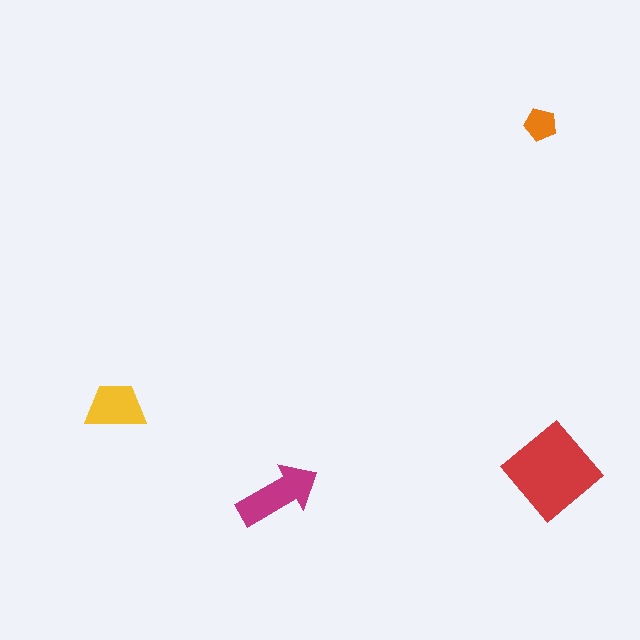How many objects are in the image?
There are 4 objects in the image.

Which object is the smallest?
The orange pentagon.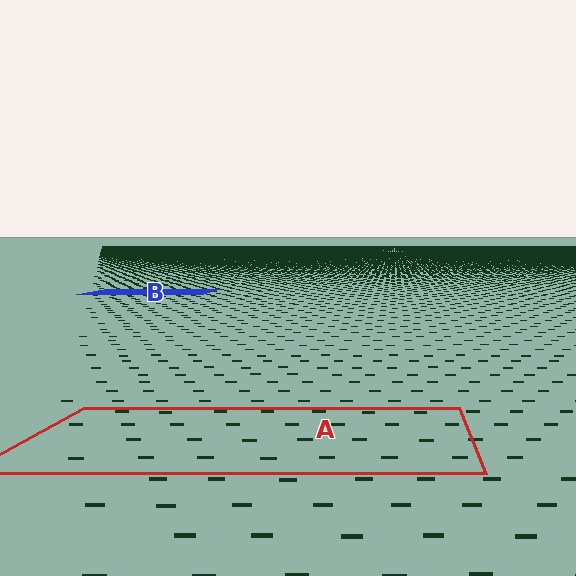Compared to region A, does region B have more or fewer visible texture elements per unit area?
Region B has more texture elements per unit area — they are packed more densely because it is farther away.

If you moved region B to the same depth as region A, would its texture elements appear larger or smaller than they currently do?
They would appear larger. At a closer depth, the same texture elements are projected at a bigger on-screen size.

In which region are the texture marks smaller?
The texture marks are smaller in region B, because it is farther away.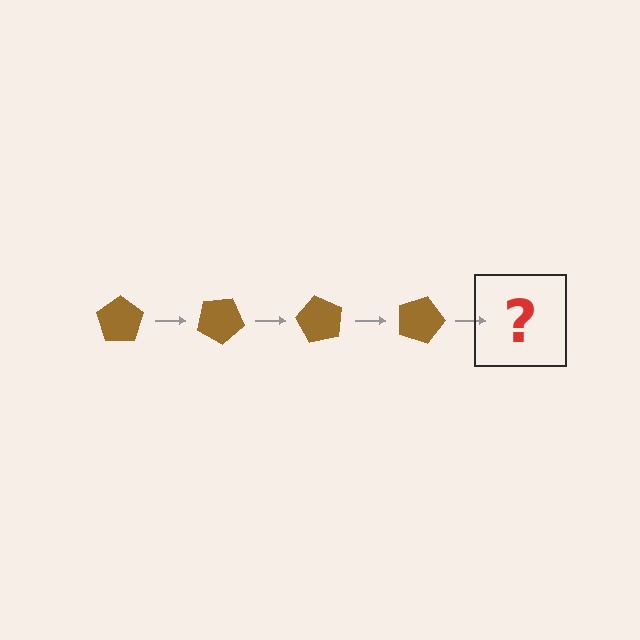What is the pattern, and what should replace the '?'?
The pattern is that the pentagon rotates 30 degrees each step. The '?' should be a brown pentagon rotated 120 degrees.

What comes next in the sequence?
The next element should be a brown pentagon rotated 120 degrees.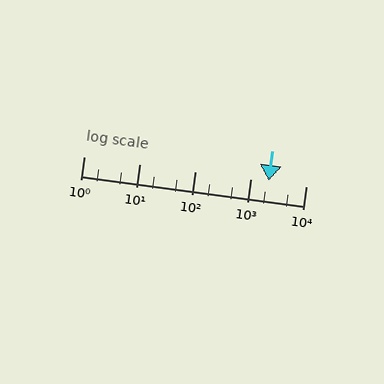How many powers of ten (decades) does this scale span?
The scale spans 4 decades, from 1 to 10000.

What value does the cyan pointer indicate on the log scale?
The pointer indicates approximately 2100.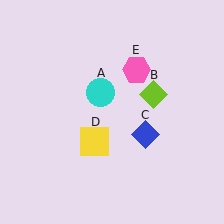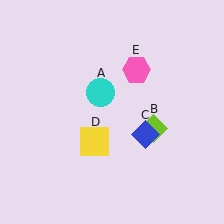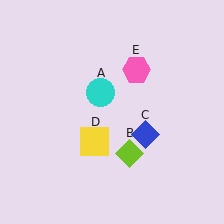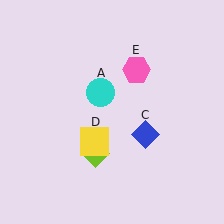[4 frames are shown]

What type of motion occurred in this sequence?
The lime diamond (object B) rotated clockwise around the center of the scene.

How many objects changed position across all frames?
1 object changed position: lime diamond (object B).